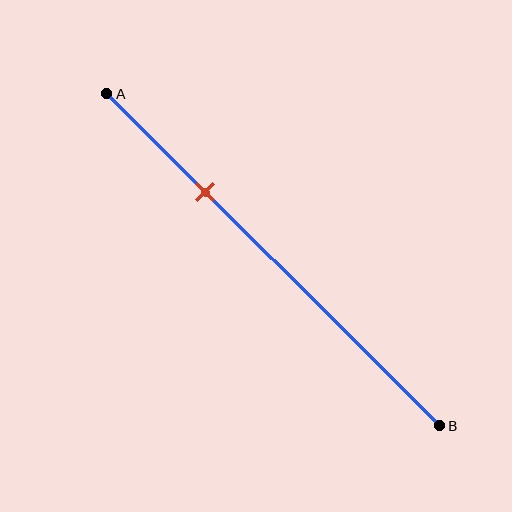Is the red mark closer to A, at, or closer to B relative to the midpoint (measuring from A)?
The red mark is closer to point A than the midpoint of segment AB.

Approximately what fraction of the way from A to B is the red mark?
The red mark is approximately 30% of the way from A to B.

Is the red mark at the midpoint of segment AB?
No, the mark is at about 30% from A, not at the 50% midpoint.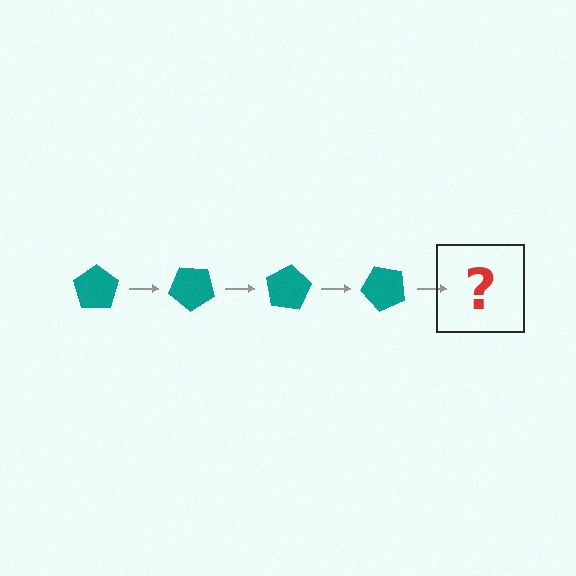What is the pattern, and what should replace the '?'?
The pattern is that the pentagon rotates 40 degrees each step. The '?' should be a teal pentagon rotated 160 degrees.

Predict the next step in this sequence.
The next step is a teal pentagon rotated 160 degrees.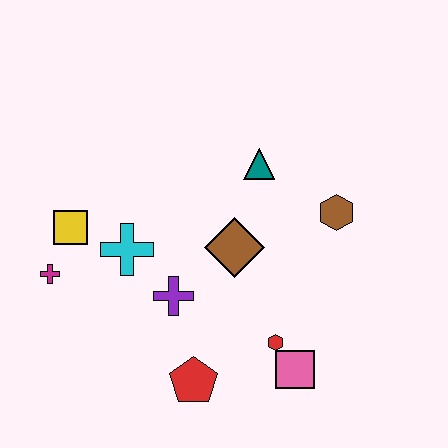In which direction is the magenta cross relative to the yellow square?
The magenta cross is below the yellow square.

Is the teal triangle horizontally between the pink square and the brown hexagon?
No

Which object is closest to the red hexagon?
The pink square is closest to the red hexagon.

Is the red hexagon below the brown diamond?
Yes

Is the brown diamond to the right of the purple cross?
Yes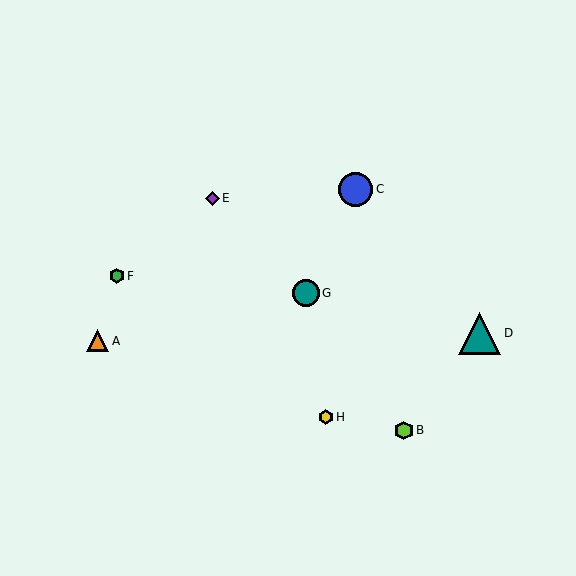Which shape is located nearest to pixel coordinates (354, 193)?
The blue circle (labeled C) at (356, 189) is nearest to that location.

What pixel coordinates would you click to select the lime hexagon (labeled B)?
Click at (404, 430) to select the lime hexagon B.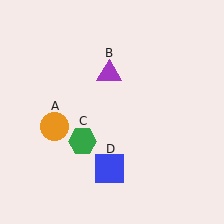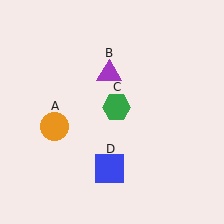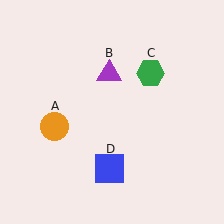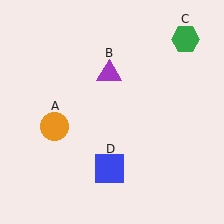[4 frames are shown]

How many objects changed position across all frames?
1 object changed position: green hexagon (object C).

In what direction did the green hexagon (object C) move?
The green hexagon (object C) moved up and to the right.